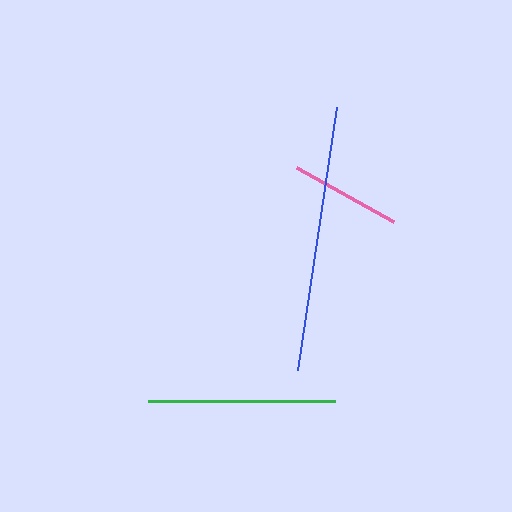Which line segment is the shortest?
The pink line is the shortest at approximately 111 pixels.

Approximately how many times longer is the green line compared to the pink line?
The green line is approximately 1.7 times the length of the pink line.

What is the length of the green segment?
The green segment is approximately 187 pixels long.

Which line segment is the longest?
The blue line is the longest at approximately 266 pixels.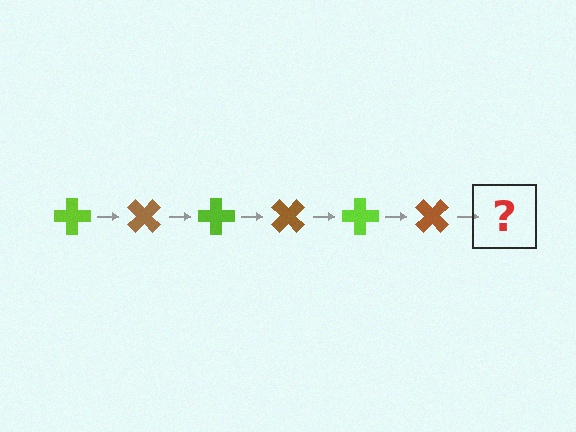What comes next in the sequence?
The next element should be a lime cross, rotated 270 degrees from the start.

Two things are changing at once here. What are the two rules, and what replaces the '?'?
The two rules are that it rotates 45 degrees each step and the color cycles through lime and brown. The '?' should be a lime cross, rotated 270 degrees from the start.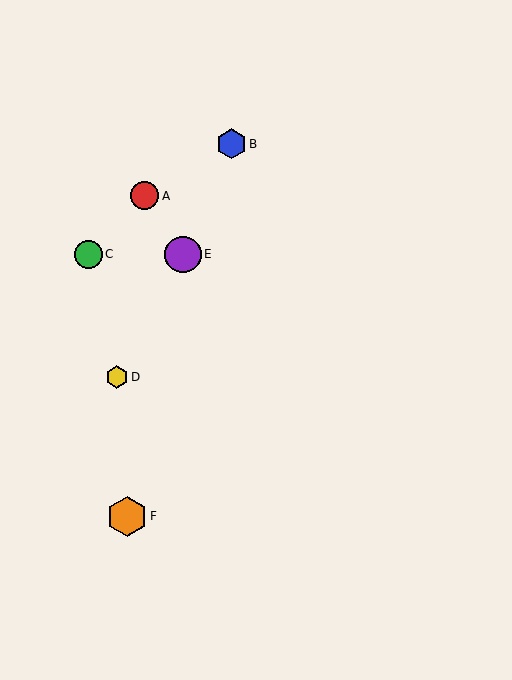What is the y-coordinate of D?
Object D is at y≈377.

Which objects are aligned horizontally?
Objects C, E are aligned horizontally.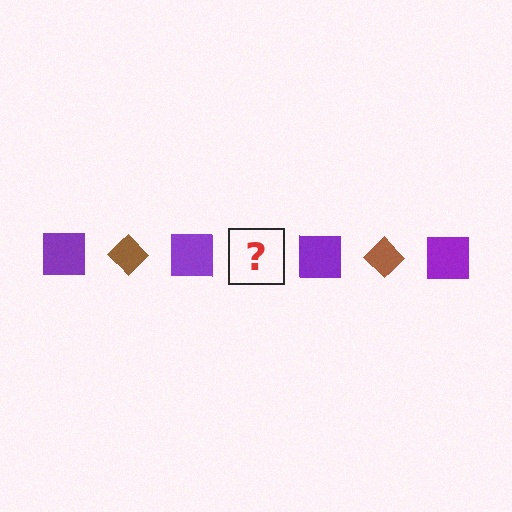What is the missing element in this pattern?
The missing element is a brown diamond.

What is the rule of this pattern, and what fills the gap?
The rule is that the pattern alternates between purple square and brown diamond. The gap should be filled with a brown diamond.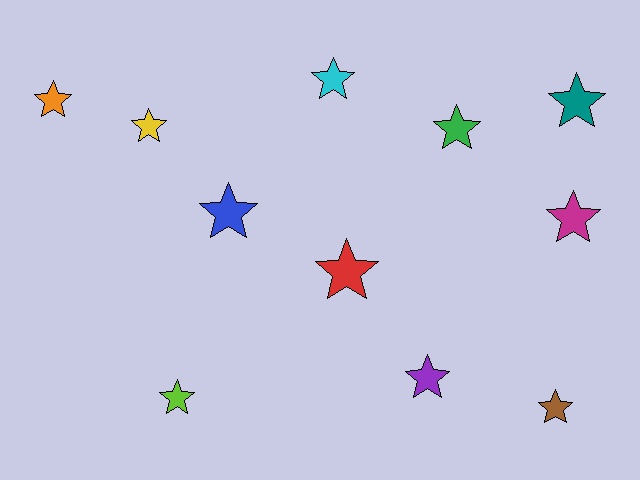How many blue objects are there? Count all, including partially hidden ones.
There is 1 blue object.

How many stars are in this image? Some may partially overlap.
There are 11 stars.